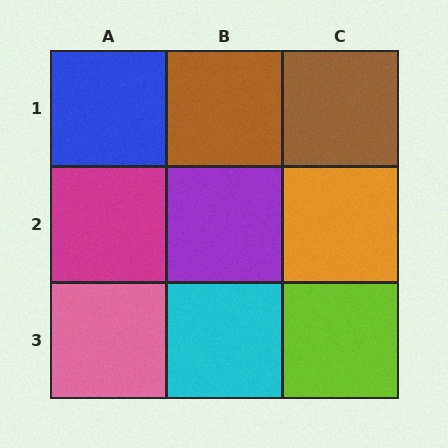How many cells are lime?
1 cell is lime.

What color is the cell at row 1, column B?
Brown.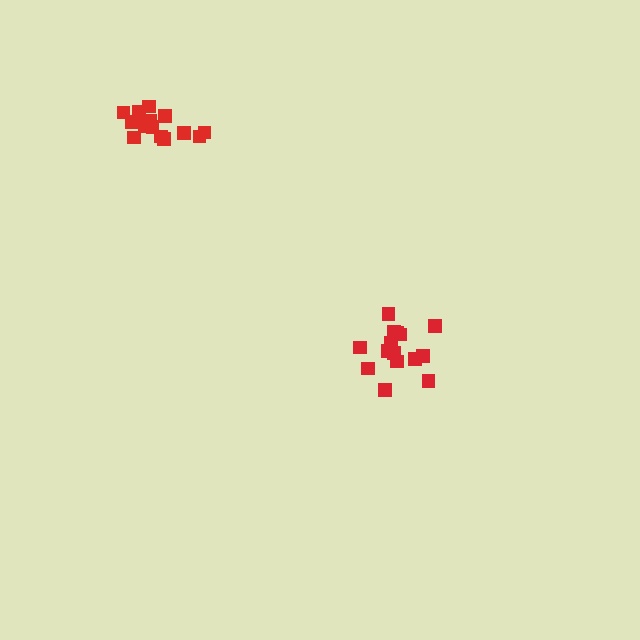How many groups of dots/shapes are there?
There are 2 groups.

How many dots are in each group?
Group 1: 16 dots, Group 2: 15 dots (31 total).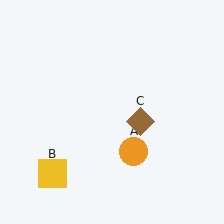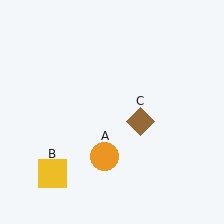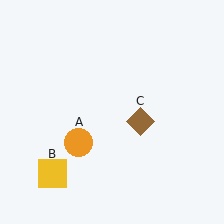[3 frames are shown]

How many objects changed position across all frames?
1 object changed position: orange circle (object A).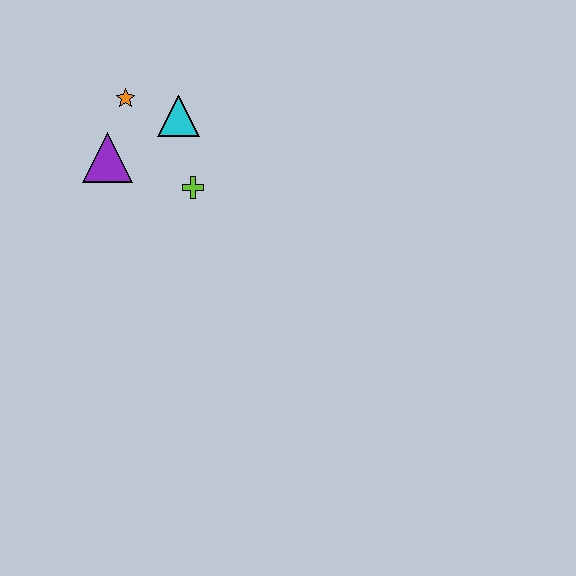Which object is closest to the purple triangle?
The orange star is closest to the purple triangle.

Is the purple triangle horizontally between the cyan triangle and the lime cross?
No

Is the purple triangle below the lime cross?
No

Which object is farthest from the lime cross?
The orange star is farthest from the lime cross.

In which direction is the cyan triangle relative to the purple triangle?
The cyan triangle is to the right of the purple triangle.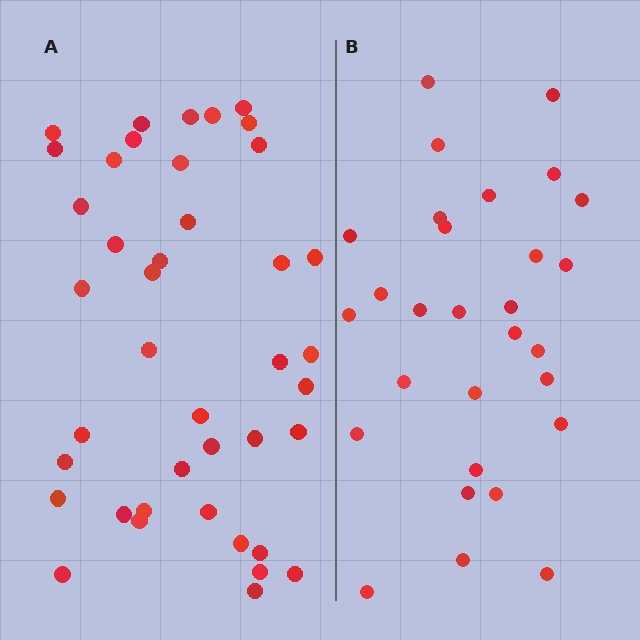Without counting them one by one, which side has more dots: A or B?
Region A (the left region) has more dots.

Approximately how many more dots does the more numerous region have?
Region A has roughly 12 or so more dots than region B.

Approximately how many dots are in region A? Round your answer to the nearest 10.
About 40 dots. (The exact count is 41, which rounds to 40.)